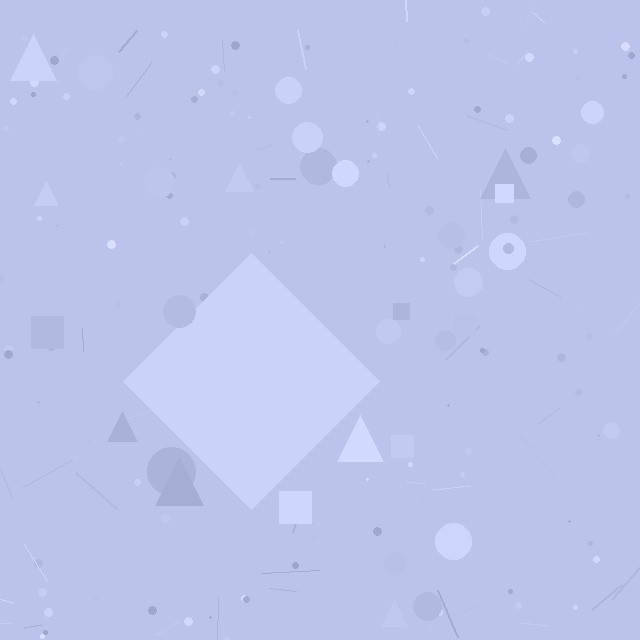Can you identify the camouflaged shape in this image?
The camouflaged shape is a diamond.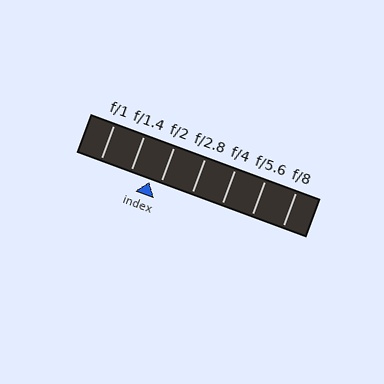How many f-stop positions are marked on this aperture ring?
There are 7 f-stop positions marked.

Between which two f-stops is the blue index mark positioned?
The index mark is between f/1.4 and f/2.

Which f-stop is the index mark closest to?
The index mark is closest to f/2.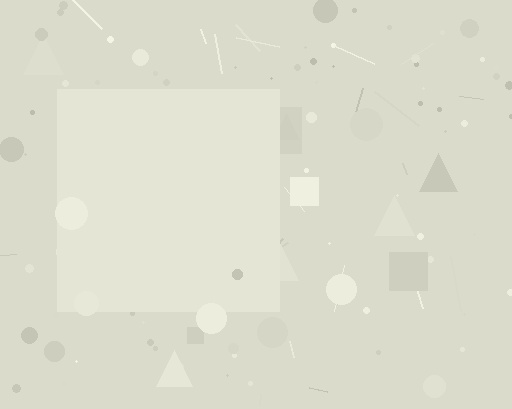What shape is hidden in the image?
A square is hidden in the image.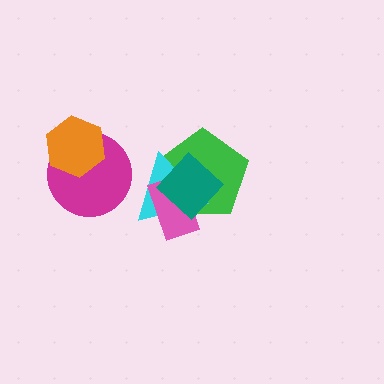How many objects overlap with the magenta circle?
1 object overlaps with the magenta circle.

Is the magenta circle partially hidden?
Yes, it is partially covered by another shape.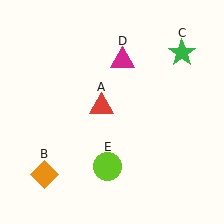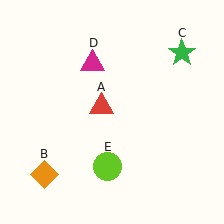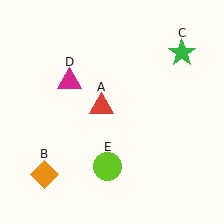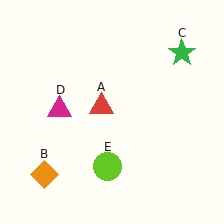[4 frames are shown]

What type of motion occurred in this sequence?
The magenta triangle (object D) rotated counterclockwise around the center of the scene.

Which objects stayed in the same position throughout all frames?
Red triangle (object A) and orange diamond (object B) and green star (object C) and lime circle (object E) remained stationary.